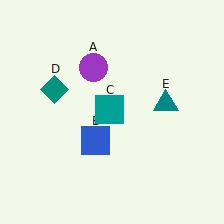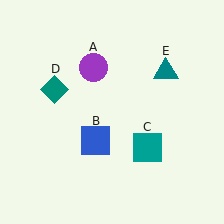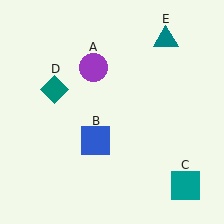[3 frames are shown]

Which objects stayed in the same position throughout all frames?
Purple circle (object A) and blue square (object B) and teal diamond (object D) remained stationary.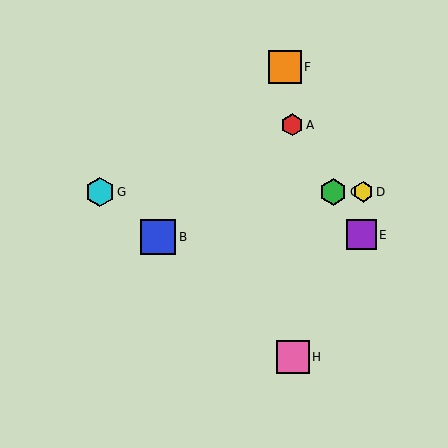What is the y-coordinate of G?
Object G is at y≈192.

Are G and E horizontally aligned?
No, G is at y≈192 and E is at y≈235.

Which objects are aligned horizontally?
Objects C, D, G are aligned horizontally.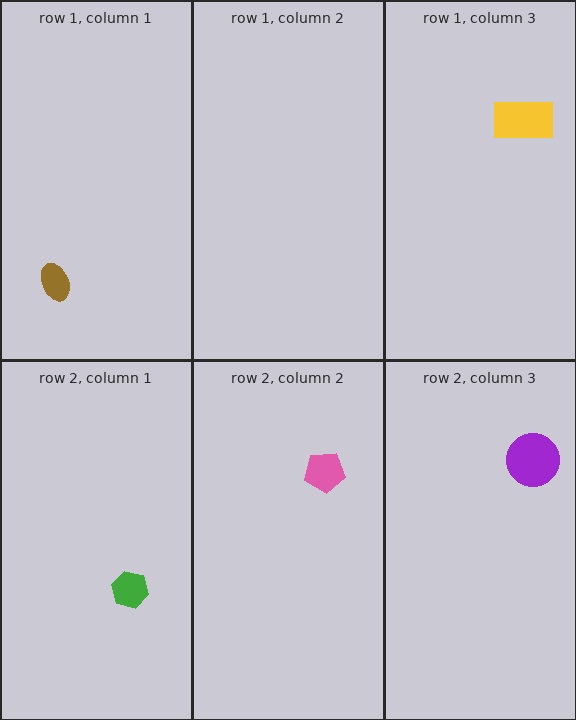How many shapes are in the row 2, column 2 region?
1.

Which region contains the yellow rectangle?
The row 1, column 3 region.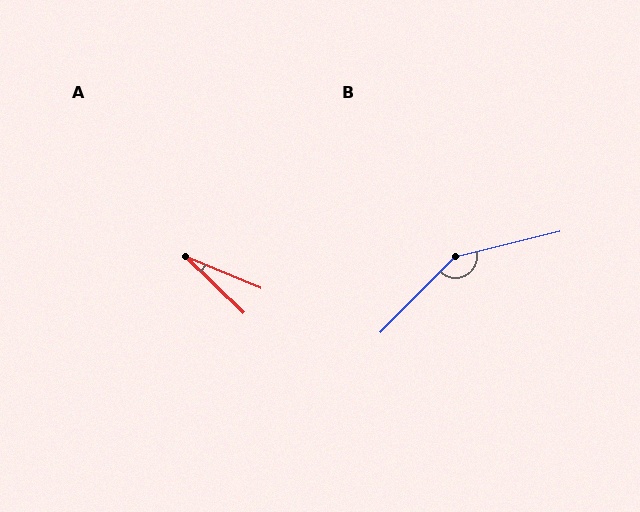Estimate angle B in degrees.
Approximately 148 degrees.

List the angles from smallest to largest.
A (21°), B (148°).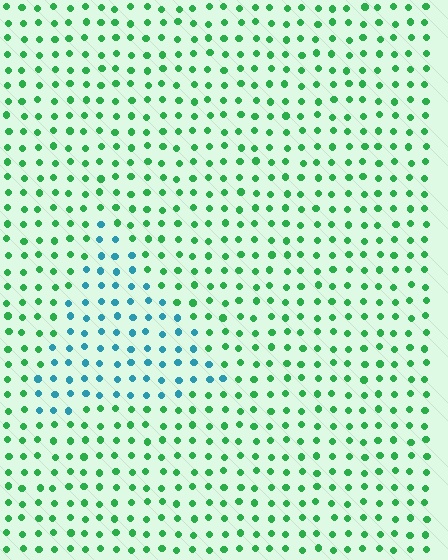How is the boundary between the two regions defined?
The boundary is defined purely by a slight shift in hue (about 55 degrees). Spacing, size, and orientation are identical on both sides.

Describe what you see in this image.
The image is filled with small green elements in a uniform arrangement. A triangle-shaped region is visible where the elements are tinted to a slightly different hue, forming a subtle color boundary.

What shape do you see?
I see a triangle.